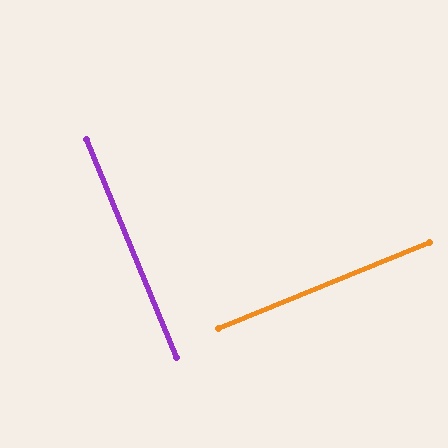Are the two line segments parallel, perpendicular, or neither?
Perpendicular — they meet at approximately 90°.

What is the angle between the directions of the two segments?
Approximately 90 degrees.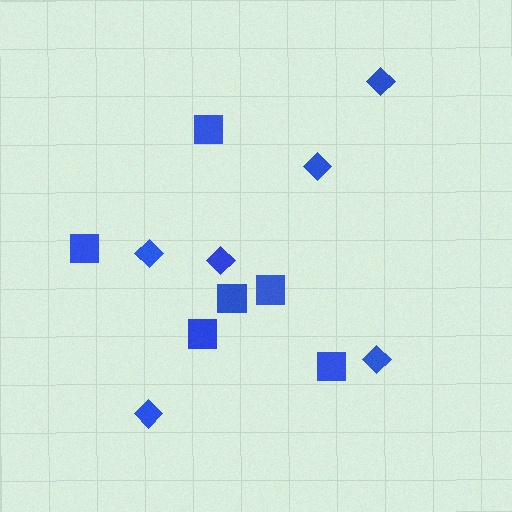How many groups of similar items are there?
There are 2 groups: one group of diamonds (6) and one group of squares (6).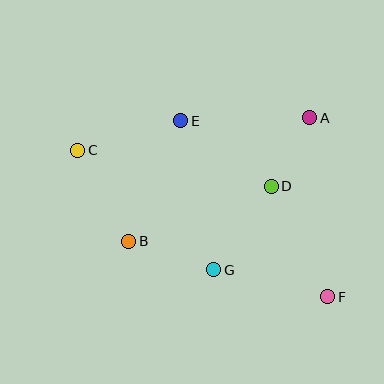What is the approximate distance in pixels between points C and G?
The distance between C and G is approximately 181 pixels.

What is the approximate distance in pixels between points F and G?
The distance between F and G is approximately 117 pixels.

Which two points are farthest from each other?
Points C and F are farthest from each other.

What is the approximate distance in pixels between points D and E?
The distance between D and E is approximately 112 pixels.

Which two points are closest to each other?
Points A and D are closest to each other.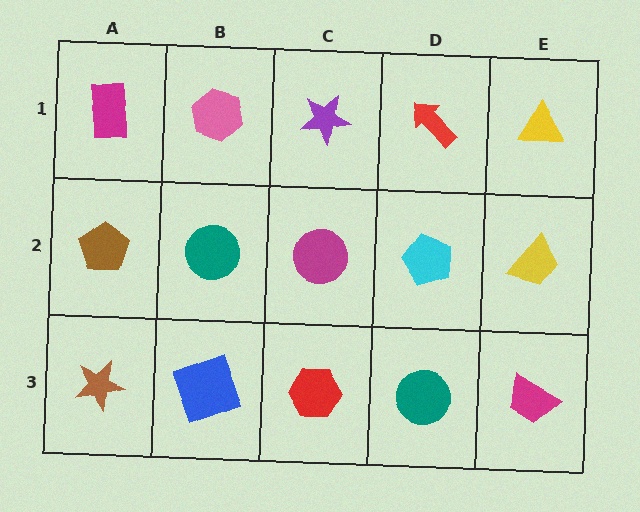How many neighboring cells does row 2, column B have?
4.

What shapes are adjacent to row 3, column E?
A yellow trapezoid (row 2, column E), a teal circle (row 3, column D).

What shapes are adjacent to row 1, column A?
A brown pentagon (row 2, column A), a pink hexagon (row 1, column B).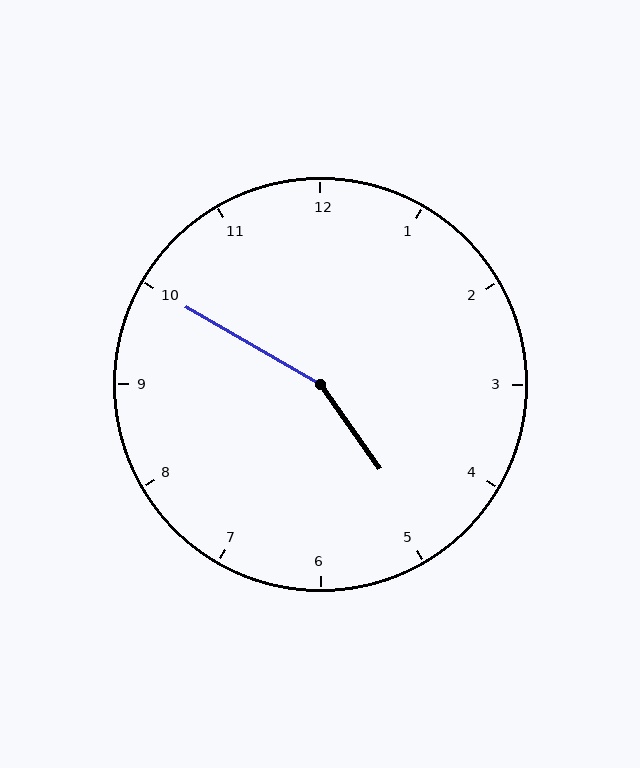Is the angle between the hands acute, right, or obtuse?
It is obtuse.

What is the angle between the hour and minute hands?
Approximately 155 degrees.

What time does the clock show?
4:50.